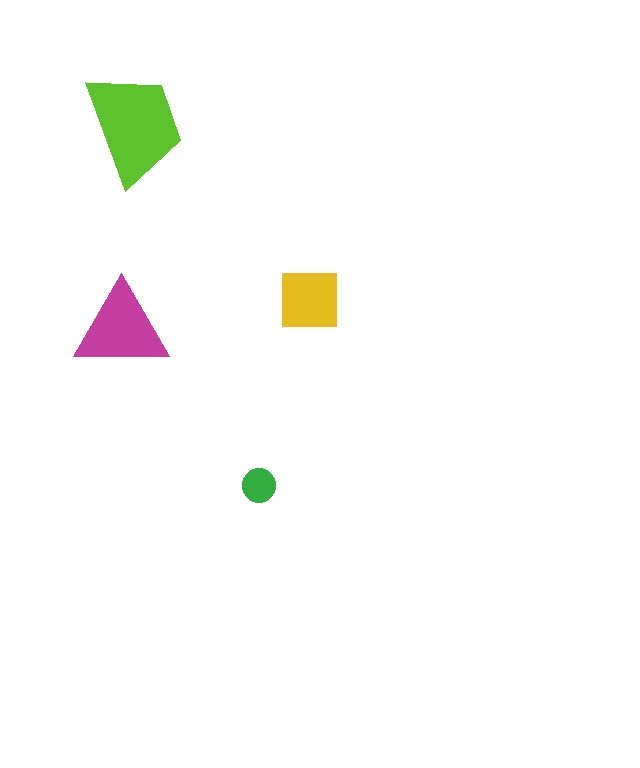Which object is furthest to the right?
The yellow square is rightmost.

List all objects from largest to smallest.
The lime trapezoid, the magenta triangle, the yellow square, the green circle.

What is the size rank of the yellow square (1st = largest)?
3rd.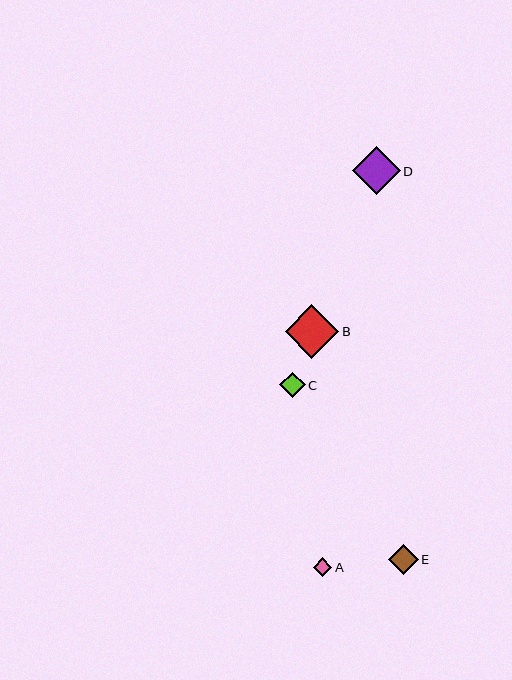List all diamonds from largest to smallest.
From largest to smallest: B, D, E, C, A.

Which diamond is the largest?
Diamond B is the largest with a size of approximately 54 pixels.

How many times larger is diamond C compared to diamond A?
Diamond C is approximately 1.4 times the size of diamond A.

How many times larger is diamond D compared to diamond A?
Diamond D is approximately 2.6 times the size of diamond A.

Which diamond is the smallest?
Diamond A is the smallest with a size of approximately 18 pixels.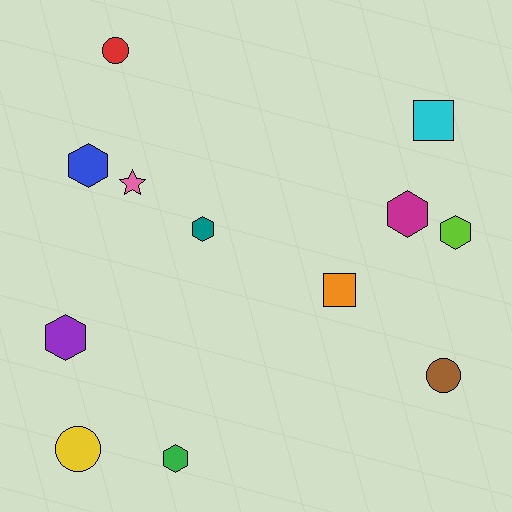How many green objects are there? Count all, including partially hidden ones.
There is 1 green object.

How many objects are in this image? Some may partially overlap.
There are 12 objects.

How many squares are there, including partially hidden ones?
There are 2 squares.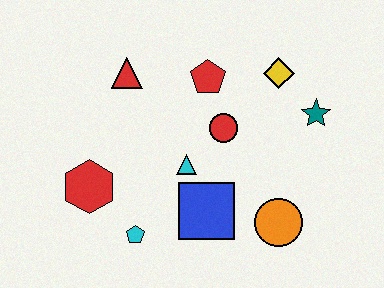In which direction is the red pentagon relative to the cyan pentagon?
The red pentagon is above the cyan pentagon.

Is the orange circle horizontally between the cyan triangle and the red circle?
No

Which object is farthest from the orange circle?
The red triangle is farthest from the orange circle.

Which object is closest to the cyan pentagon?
The red hexagon is closest to the cyan pentagon.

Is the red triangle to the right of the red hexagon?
Yes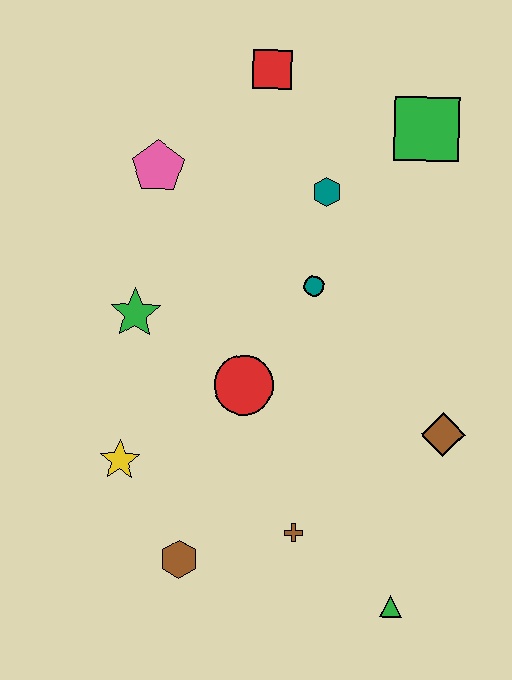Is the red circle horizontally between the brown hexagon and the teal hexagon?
Yes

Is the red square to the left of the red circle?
No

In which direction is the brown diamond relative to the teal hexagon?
The brown diamond is below the teal hexagon.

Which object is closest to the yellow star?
The brown hexagon is closest to the yellow star.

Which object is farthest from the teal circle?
The green triangle is farthest from the teal circle.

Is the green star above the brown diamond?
Yes